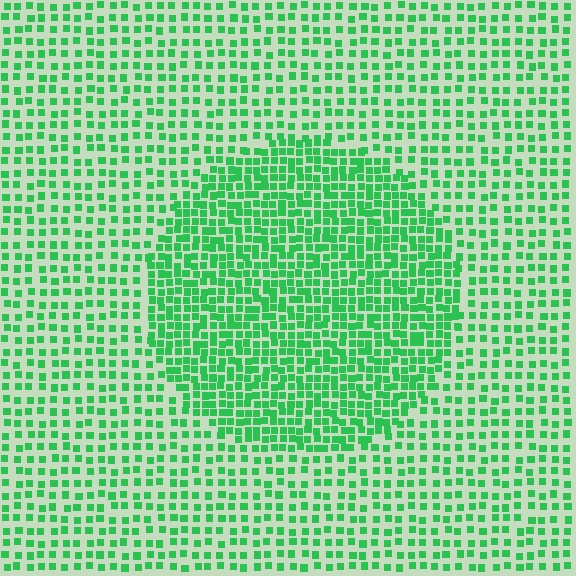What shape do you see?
I see a circle.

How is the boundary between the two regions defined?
The boundary is defined by a change in element density (approximately 1.9x ratio). All elements are the same color, size, and shape.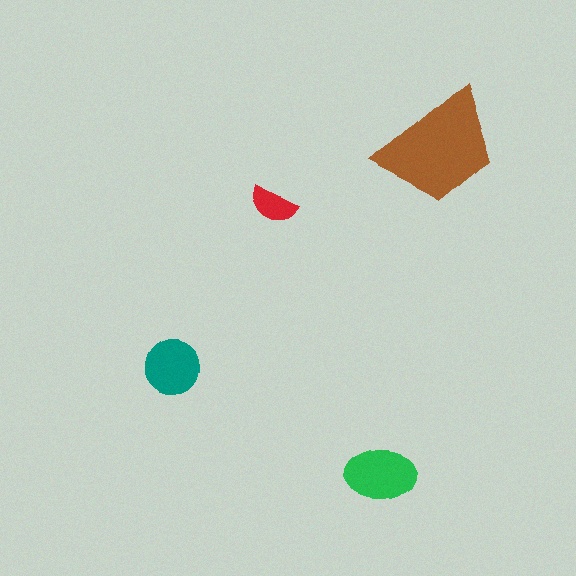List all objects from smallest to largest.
The red semicircle, the teal circle, the green ellipse, the brown trapezoid.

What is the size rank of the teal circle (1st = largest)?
3rd.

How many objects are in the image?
There are 4 objects in the image.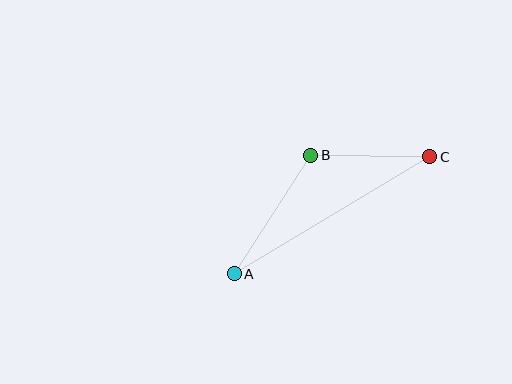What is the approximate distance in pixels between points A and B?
The distance between A and B is approximately 141 pixels.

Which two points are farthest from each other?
Points A and C are farthest from each other.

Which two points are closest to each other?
Points B and C are closest to each other.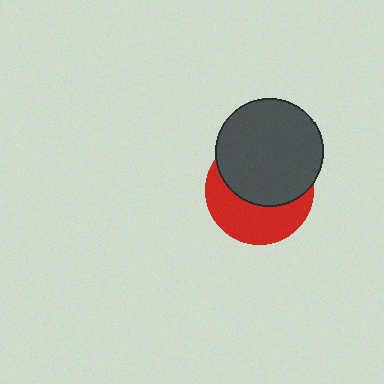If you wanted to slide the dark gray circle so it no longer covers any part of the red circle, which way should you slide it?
Slide it up — that is the most direct way to separate the two shapes.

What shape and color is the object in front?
The object in front is a dark gray circle.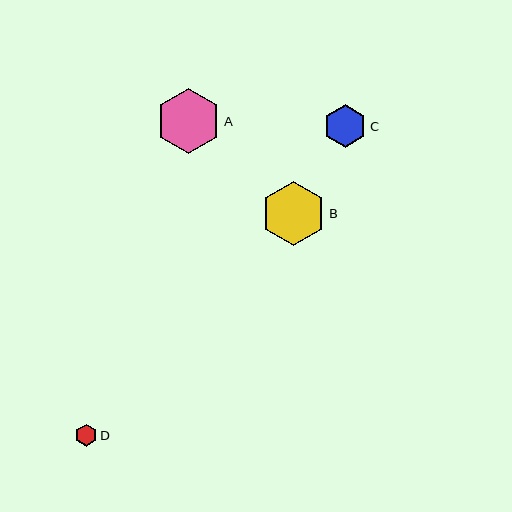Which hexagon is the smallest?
Hexagon D is the smallest with a size of approximately 22 pixels.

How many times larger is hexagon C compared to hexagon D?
Hexagon C is approximately 2.0 times the size of hexagon D.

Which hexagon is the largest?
Hexagon A is the largest with a size of approximately 65 pixels.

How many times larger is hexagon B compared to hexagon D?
Hexagon B is approximately 3.0 times the size of hexagon D.